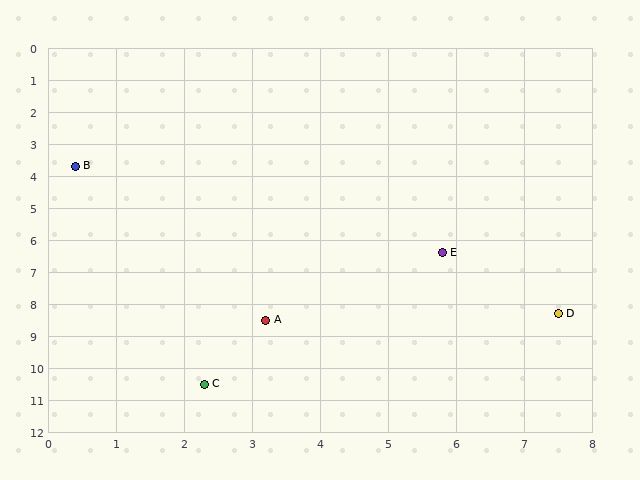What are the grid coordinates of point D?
Point D is at approximately (7.5, 8.3).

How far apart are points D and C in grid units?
Points D and C are about 5.6 grid units apart.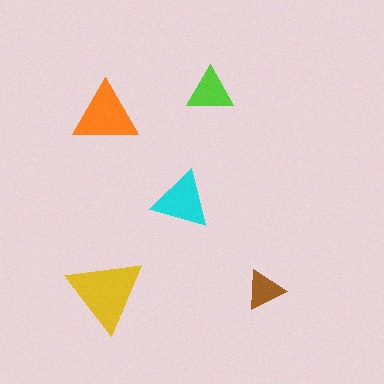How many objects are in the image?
There are 5 objects in the image.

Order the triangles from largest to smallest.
the yellow one, the orange one, the cyan one, the lime one, the brown one.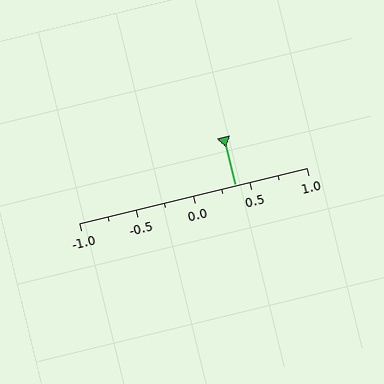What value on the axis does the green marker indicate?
The marker indicates approximately 0.38.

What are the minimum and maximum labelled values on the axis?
The axis runs from -1.0 to 1.0.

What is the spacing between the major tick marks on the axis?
The major ticks are spaced 0.5 apart.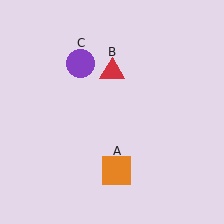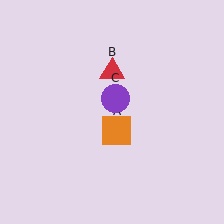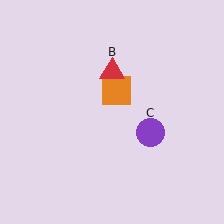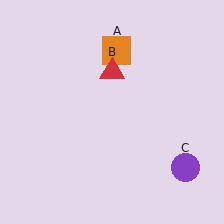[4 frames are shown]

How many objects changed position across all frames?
2 objects changed position: orange square (object A), purple circle (object C).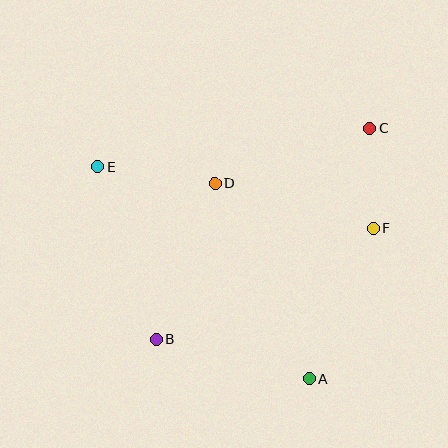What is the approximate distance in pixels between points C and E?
The distance between C and E is approximately 275 pixels.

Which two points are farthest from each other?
Points B and C are farthest from each other.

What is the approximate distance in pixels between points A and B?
The distance between A and B is approximately 158 pixels.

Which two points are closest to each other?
Points C and F are closest to each other.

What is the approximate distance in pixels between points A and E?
The distance between A and E is approximately 300 pixels.